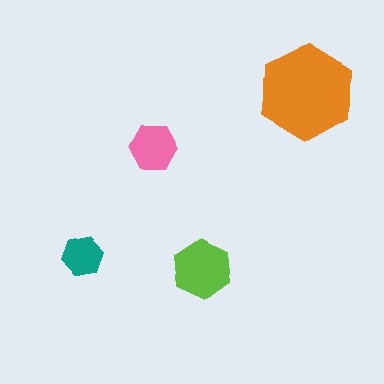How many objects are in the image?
There are 4 objects in the image.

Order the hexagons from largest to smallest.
the orange one, the lime one, the pink one, the teal one.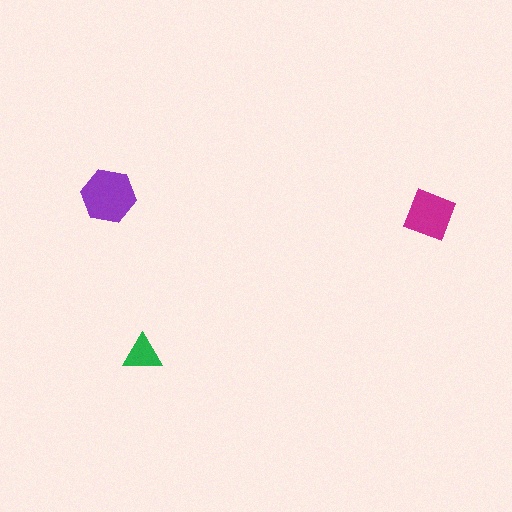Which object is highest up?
The purple hexagon is topmost.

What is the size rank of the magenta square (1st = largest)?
2nd.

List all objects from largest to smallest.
The purple hexagon, the magenta square, the green triangle.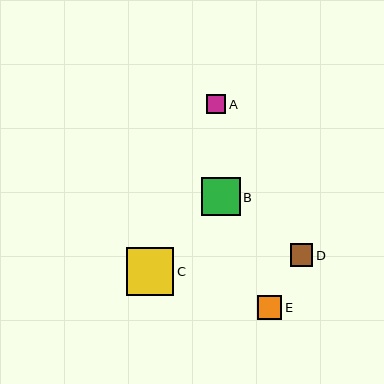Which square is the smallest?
Square A is the smallest with a size of approximately 19 pixels.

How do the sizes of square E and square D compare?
Square E and square D are approximately the same size.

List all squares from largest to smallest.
From largest to smallest: C, B, E, D, A.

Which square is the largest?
Square C is the largest with a size of approximately 48 pixels.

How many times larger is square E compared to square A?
Square E is approximately 1.3 times the size of square A.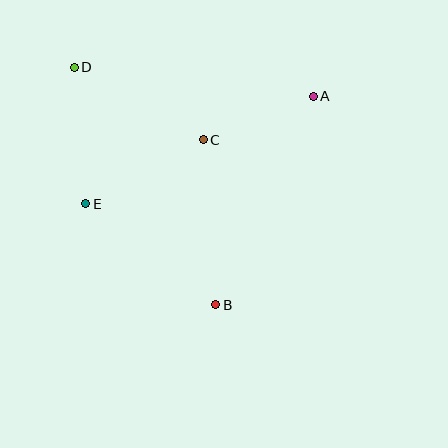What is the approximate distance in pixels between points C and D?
The distance between C and D is approximately 148 pixels.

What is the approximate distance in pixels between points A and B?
The distance between A and B is approximately 230 pixels.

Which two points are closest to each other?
Points A and C are closest to each other.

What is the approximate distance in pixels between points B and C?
The distance between B and C is approximately 165 pixels.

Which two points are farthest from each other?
Points B and D are farthest from each other.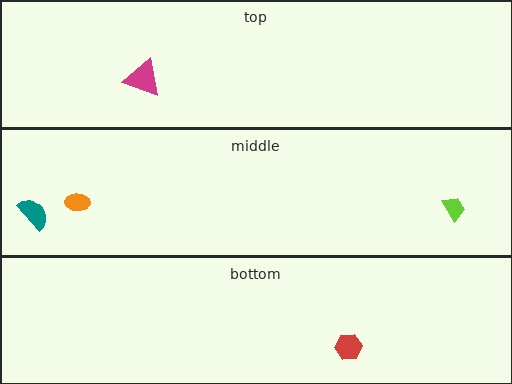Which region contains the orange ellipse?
The middle region.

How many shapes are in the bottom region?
1.